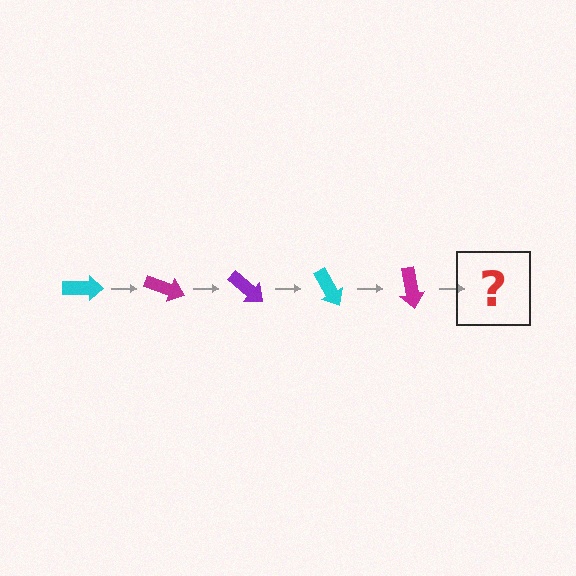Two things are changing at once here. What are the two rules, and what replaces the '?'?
The two rules are that it rotates 20 degrees each step and the color cycles through cyan, magenta, and purple. The '?' should be a purple arrow, rotated 100 degrees from the start.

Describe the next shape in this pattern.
It should be a purple arrow, rotated 100 degrees from the start.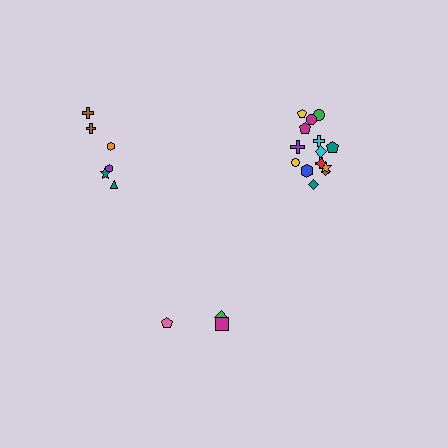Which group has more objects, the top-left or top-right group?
The top-right group.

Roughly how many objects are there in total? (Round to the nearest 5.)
Roughly 25 objects in total.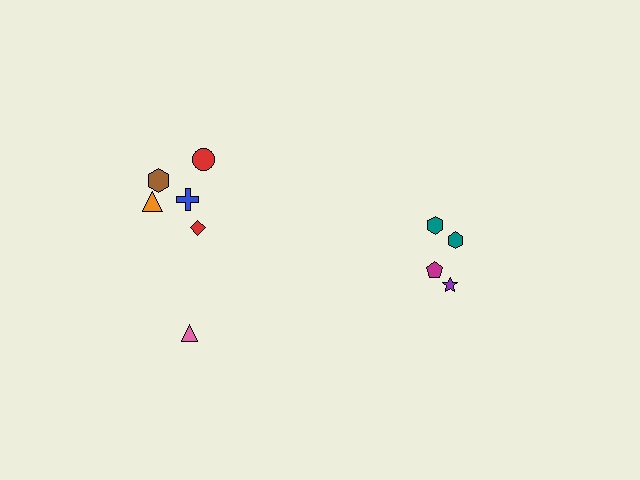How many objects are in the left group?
There are 6 objects.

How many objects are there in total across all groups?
There are 10 objects.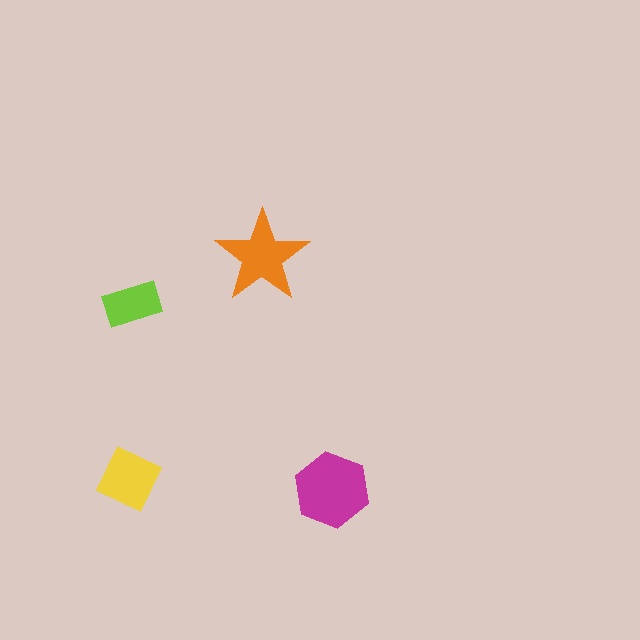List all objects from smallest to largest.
The lime rectangle, the yellow diamond, the orange star, the magenta hexagon.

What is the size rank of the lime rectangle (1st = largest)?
4th.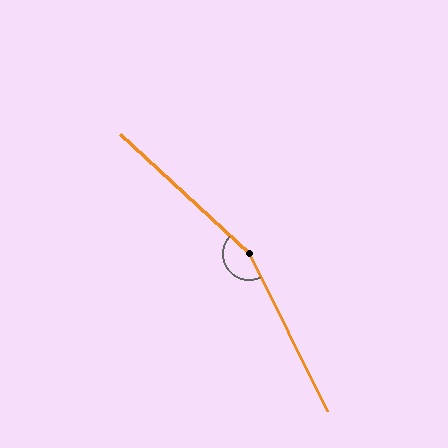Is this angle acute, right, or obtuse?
It is obtuse.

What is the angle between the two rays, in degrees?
Approximately 159 degrees.